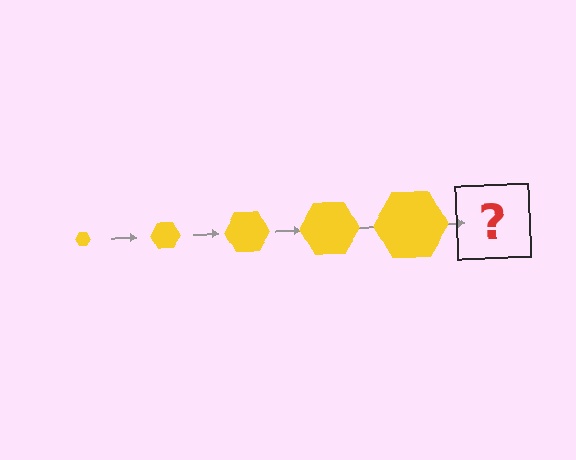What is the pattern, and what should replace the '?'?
The pattern is that the hexagon gets progressively larger each step. The '?' should be a yellow hexagon, larger than the previous one.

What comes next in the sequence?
The next element should be a yellow hexagon, larger than the previous one.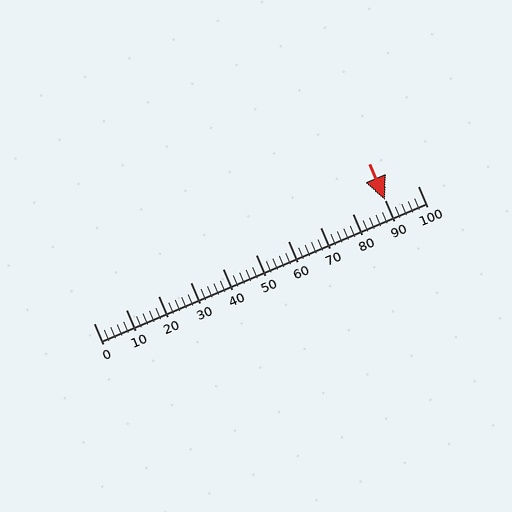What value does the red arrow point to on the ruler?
The red arrow points to approximately 90.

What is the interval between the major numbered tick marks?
The major tick marks are spaced 10 units apart.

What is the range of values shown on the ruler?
The ruler shows values from 0 to 100.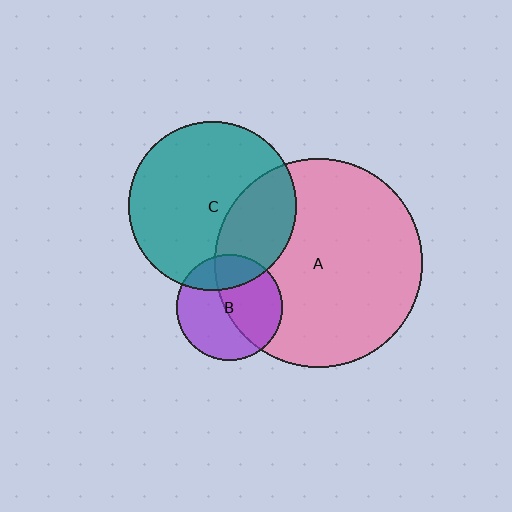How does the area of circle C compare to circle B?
Approximately 2.5 times.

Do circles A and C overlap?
Yes.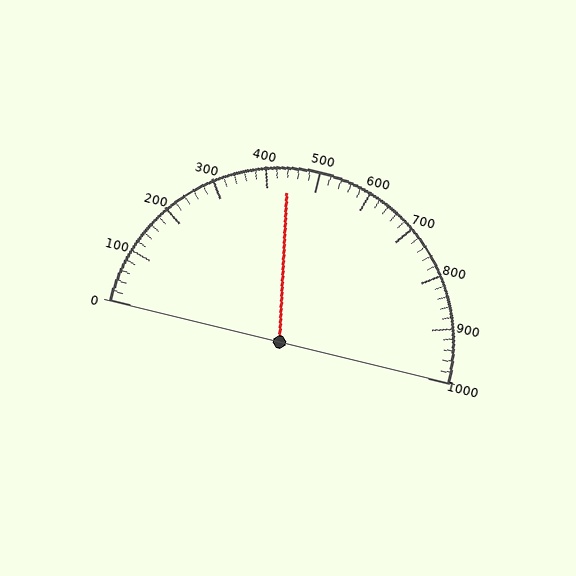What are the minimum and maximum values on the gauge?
The gauge ranges from 0 to 1000.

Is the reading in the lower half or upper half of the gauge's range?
The reading is in the lower half of the range (0 to 1000).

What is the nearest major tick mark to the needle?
The nearest major tick mark is 400.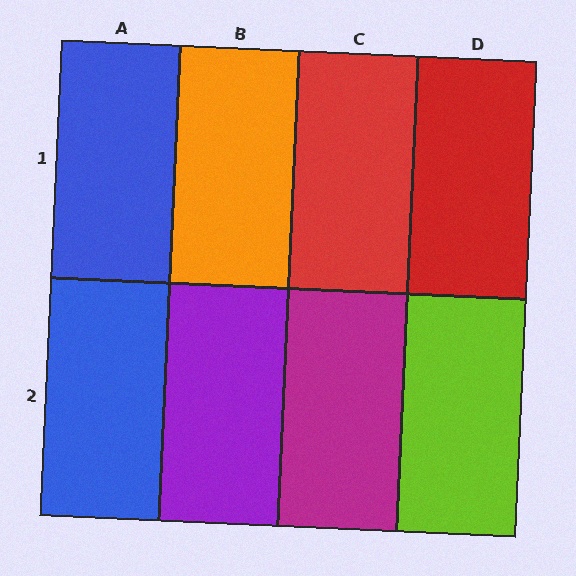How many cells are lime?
1 cell is lime.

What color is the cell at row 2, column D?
Lime.